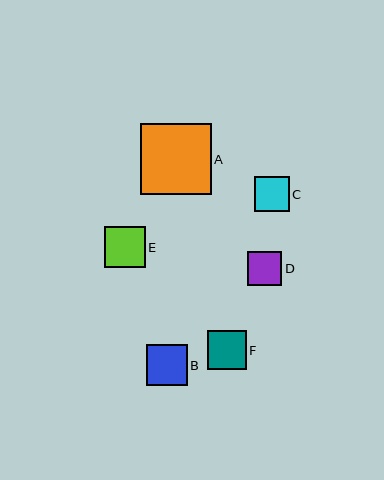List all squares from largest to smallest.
From largest to smallest: A, E, B, F, C, D.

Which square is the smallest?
Square D is the smallest with a size of approximately 34 pixels.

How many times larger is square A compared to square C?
Square A is approximately 2.0 times the size of square C.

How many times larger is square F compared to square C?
Square F is approximately 1.1 times the size of square C.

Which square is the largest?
Square A is the largest with a size of approximately 71 pixels.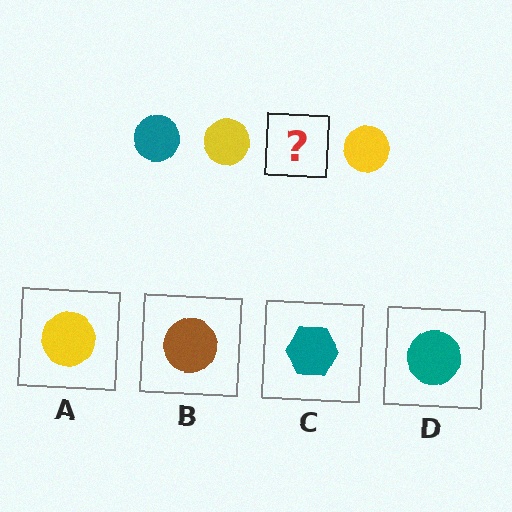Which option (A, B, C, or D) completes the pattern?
D.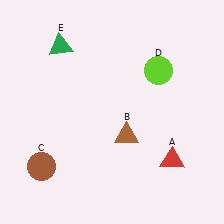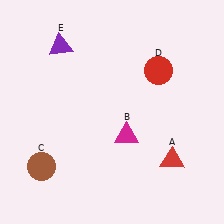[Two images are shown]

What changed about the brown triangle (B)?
In Image 1, B is brown. In Image 2, it changed to magenta.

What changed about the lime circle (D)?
In Image 1, D is lime. In Image 2, it changed to red.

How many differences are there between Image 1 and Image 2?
There are 3 differences between the two images.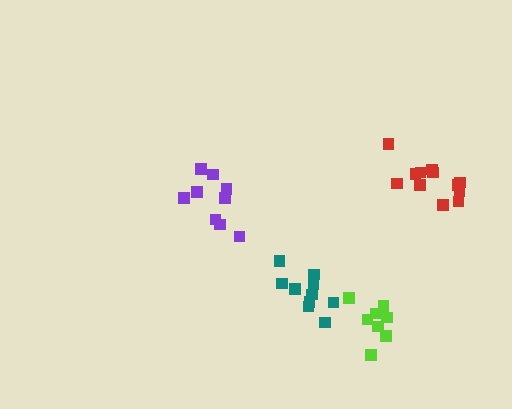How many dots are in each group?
Group 1: 8 dots, Group 2: 12 dots, Group 3: 11 dots, Group 4: 9 dots (40 total).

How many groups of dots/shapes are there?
There are 4 groups.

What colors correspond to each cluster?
The clusters are colored: lime, red, teal, purple.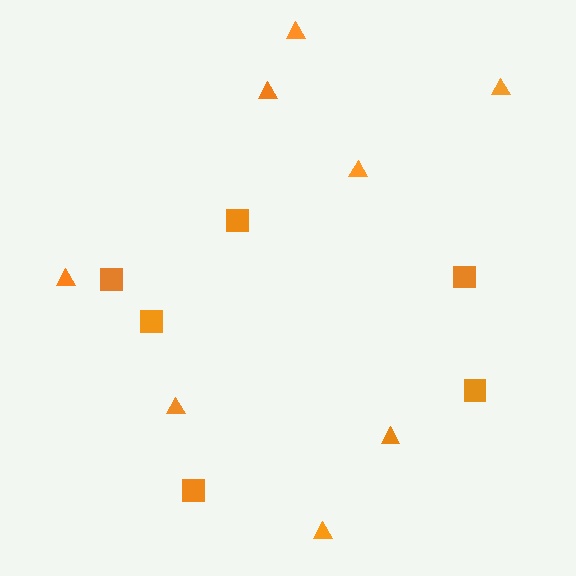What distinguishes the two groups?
There are 2 groups: one group of triangles (8) and one group of squares (6).